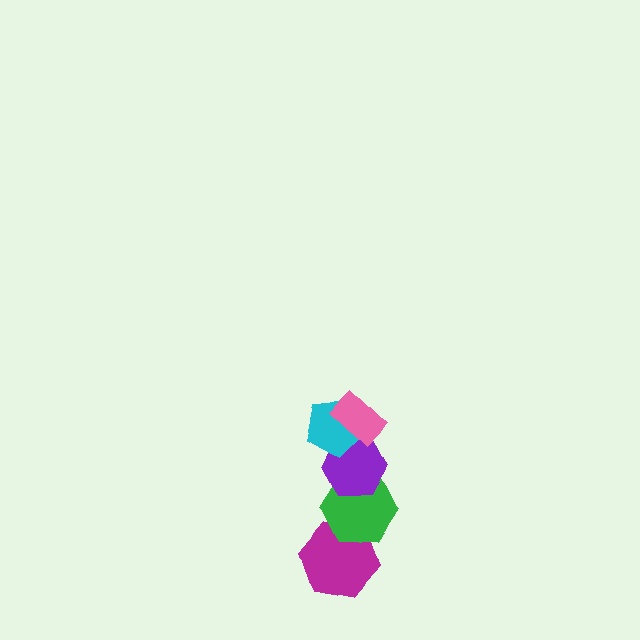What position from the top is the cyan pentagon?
The cyan pentagon is 2nd from the top.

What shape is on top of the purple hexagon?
The cyan pentagon is on top of the purple hexagon.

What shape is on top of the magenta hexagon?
The green hexagon is on top of the magenta hexagon.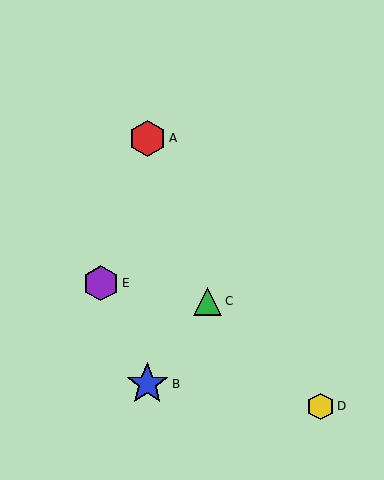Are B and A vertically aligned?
Yes, both are at x≈147.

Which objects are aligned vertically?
Objects A, B are aligned vertically.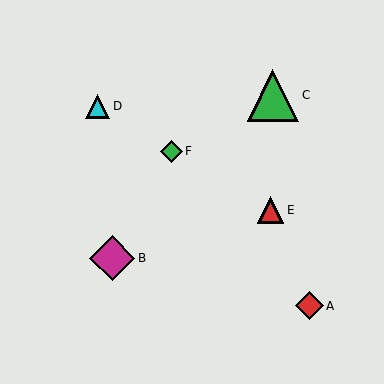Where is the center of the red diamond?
The center of the red diamond is at (309, 306).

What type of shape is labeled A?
Shape A is a red diamond.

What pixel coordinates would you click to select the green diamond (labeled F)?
Click at (172, 151) to select the green diamond F.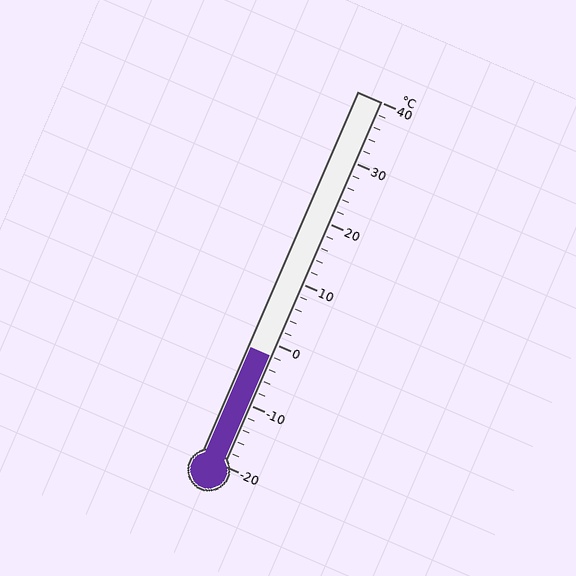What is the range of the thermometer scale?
The thermometer scale ranges from -20°C to 40°C.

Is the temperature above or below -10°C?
The temperature is above -10°C.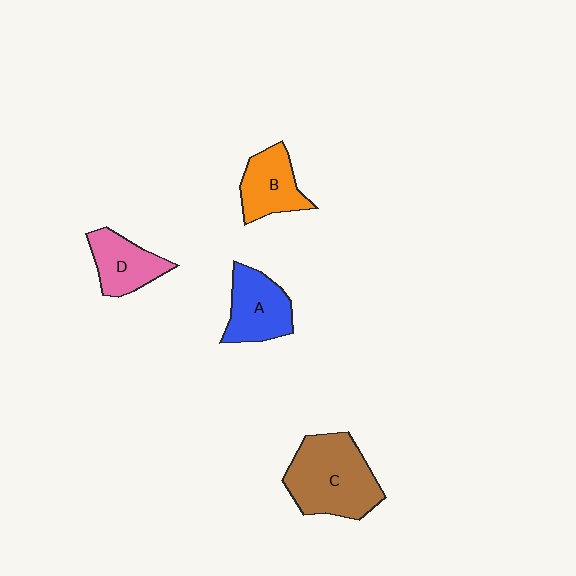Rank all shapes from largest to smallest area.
From largest to smallest: C (brown), A (blue), B (orange), D (pink).